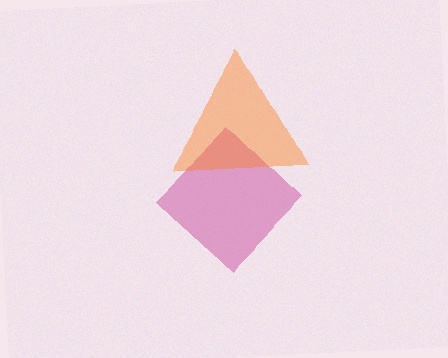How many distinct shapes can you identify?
There are 2 distinct shapes: a magenta diamond, an orange triangle.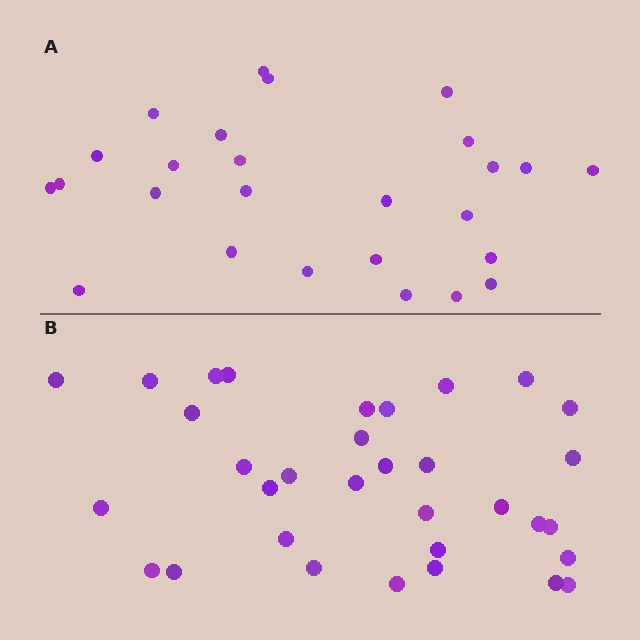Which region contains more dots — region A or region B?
Region B (the bottom region) has more dots.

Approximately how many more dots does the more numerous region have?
Region B has roughly 8 or so more dots than region A.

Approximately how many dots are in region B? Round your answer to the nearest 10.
About 30 dots. (The exact count is 33, which rounds to 30.)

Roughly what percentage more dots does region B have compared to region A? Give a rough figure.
About 25% more.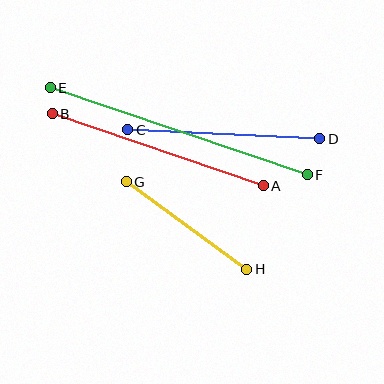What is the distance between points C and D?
The distance is approximately 192 pixels.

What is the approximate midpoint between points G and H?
The midpoint is at approximately (187, 225) pixels.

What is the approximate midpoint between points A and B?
The midpoint is at approximately (158, 150) pixels.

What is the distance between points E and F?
The distance is approximately 271 pixels.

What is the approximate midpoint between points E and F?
The midpoint is at approximately (179, 131) pixels.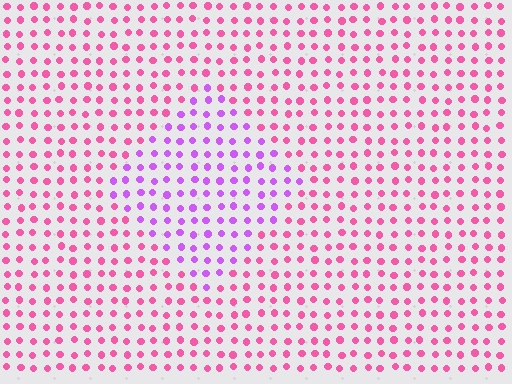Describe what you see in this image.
The image is filled with small pink elements in a uniform arrangement. A diamond-shaped region is visible where the elements are tinted to a slightly different hue, forming a subtle color boundary.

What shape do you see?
I see a diamond.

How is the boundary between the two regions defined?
The boundary is defined purely by a slight shift in hue (about 44 degrees). Spacing, size, and orientation are identical on both sides.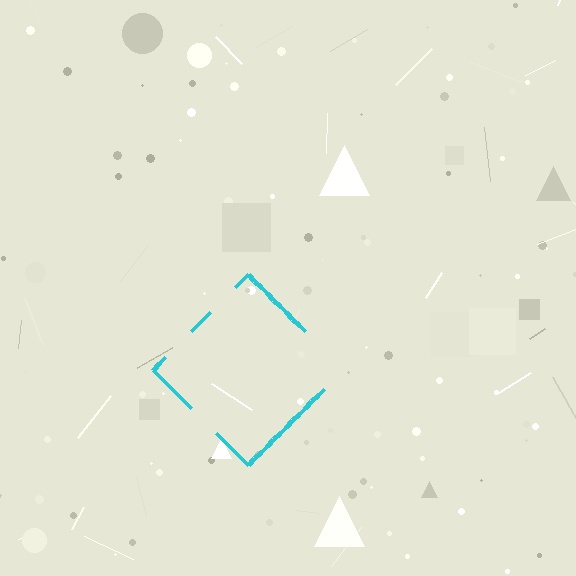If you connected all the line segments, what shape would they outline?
They would outline a diamond.